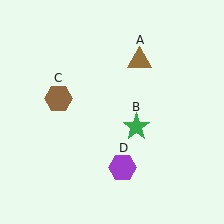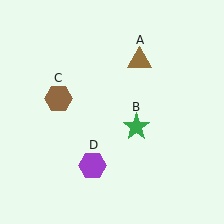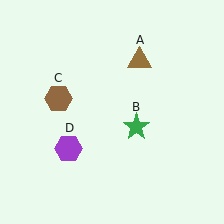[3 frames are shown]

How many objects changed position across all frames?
1 object changed position: purple hexagon (object D).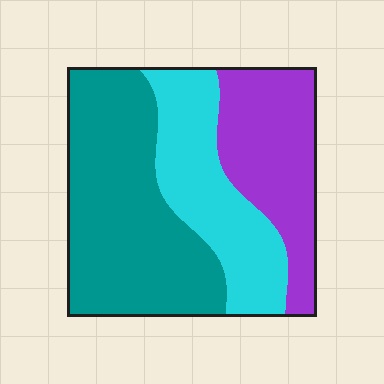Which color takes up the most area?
Teal, at roughly 45%.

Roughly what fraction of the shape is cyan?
Cyan takes up between a quarter and a half of the shape.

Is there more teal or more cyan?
Teal.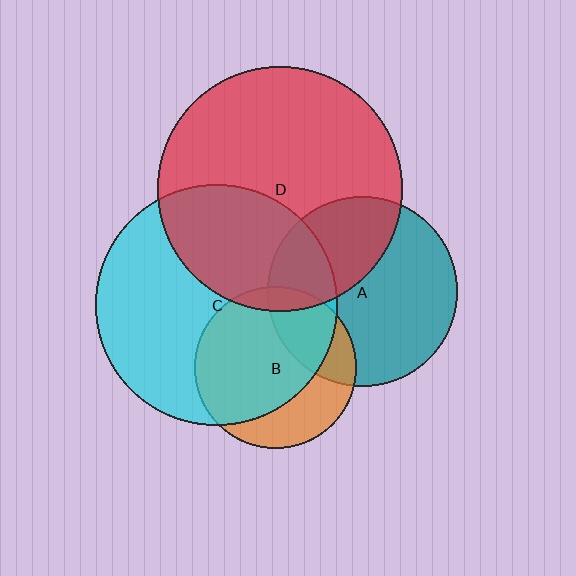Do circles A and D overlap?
Yes.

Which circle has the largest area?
Circle D (red).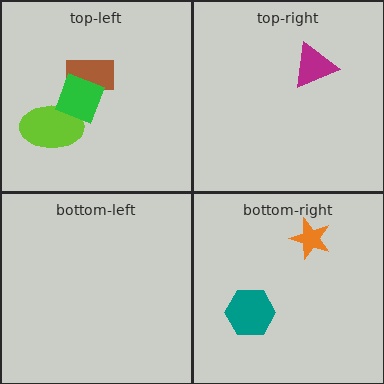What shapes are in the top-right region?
The magenta triangle.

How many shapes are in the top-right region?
1.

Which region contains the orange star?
The bottom-right region.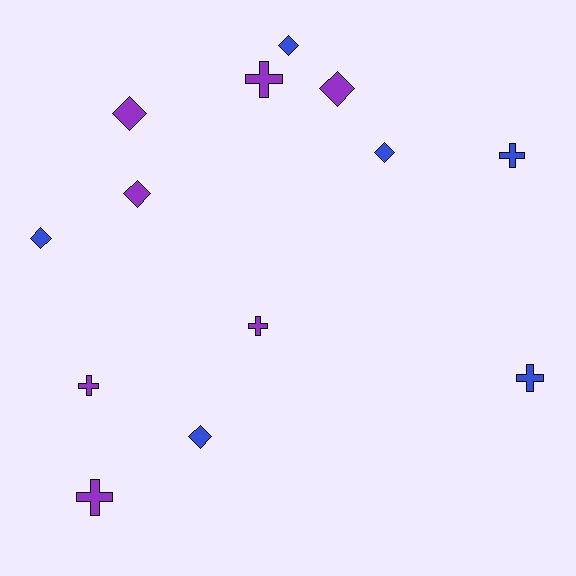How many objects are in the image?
There are 13 objects.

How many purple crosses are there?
There are 4 purple crosses.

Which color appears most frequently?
Purple, with 7 objects.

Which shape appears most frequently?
Diamond, with 7 objects.